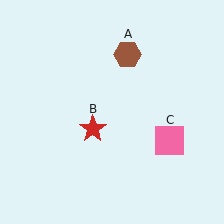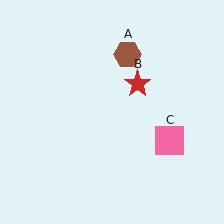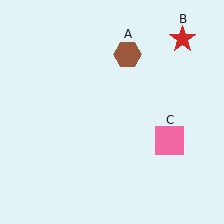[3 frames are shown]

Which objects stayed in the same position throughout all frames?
Brown hexagon (object A) and pink square (object C) remained stationary.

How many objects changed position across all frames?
1 object changed position: red star (object B).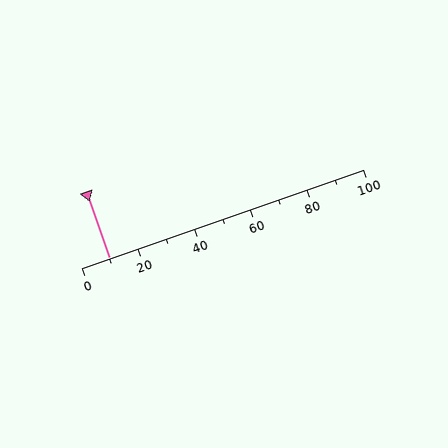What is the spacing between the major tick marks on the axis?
The major ticks are spaced 20 apart.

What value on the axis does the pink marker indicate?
The marker indicates approximately 10.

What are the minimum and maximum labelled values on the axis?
The axis runs from 0 to 100.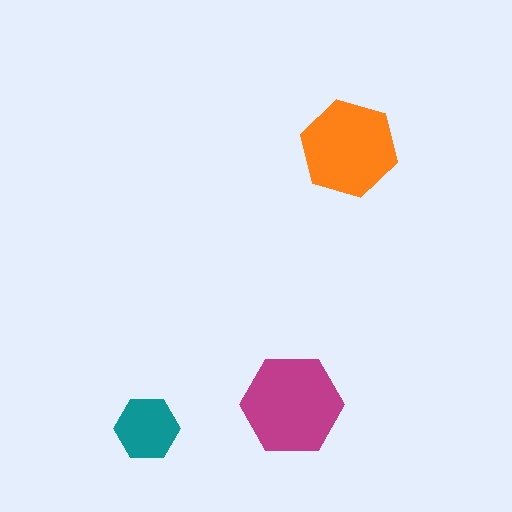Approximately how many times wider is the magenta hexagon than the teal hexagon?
About 1.5 times wider.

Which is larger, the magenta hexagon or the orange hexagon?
The magenta one.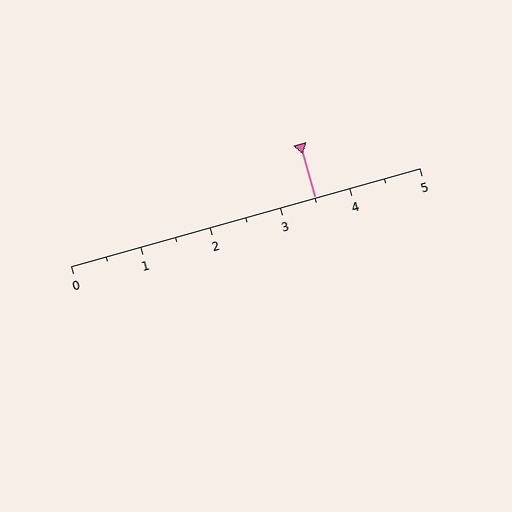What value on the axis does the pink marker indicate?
The marker indicates approximately 3.5.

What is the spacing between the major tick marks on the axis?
The major ticks are spaced 1 apart.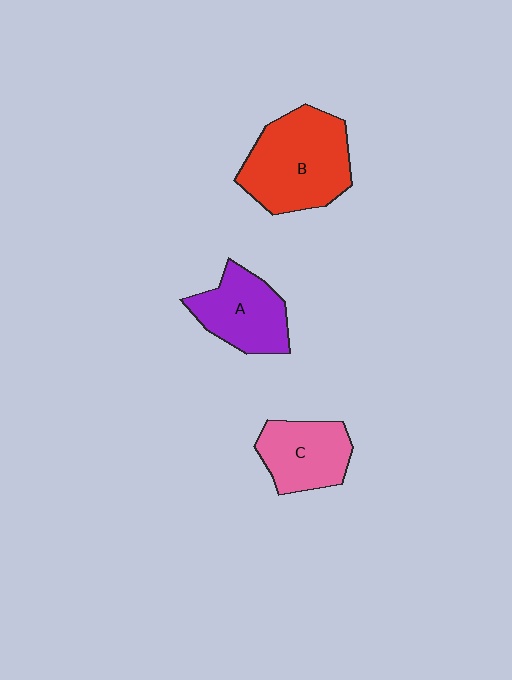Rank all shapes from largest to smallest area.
From largest to smallest: B (red), A (purple), C (pink).